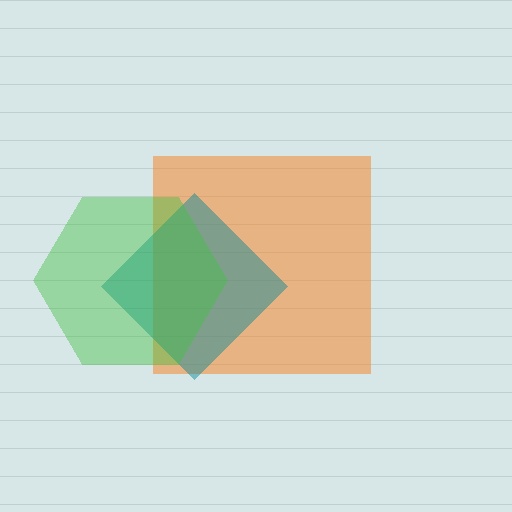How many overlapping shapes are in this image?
There are 3 overlapping shapes in the image.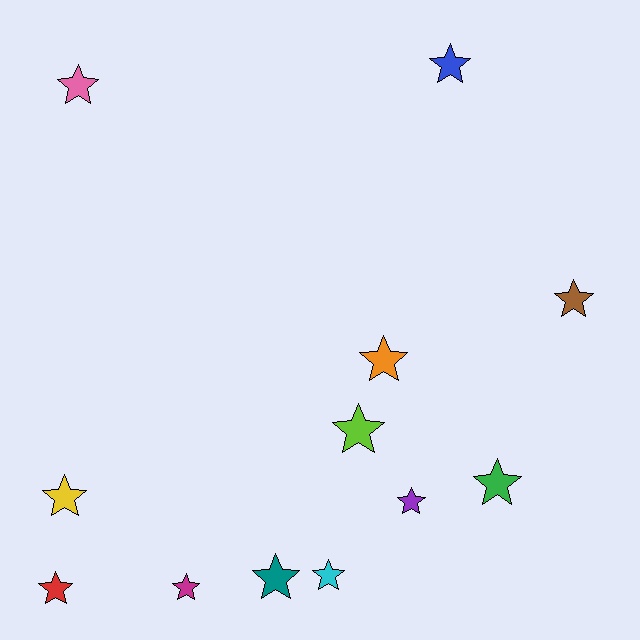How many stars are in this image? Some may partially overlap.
There are 12 stars.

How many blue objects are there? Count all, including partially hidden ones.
There is 1 blue object.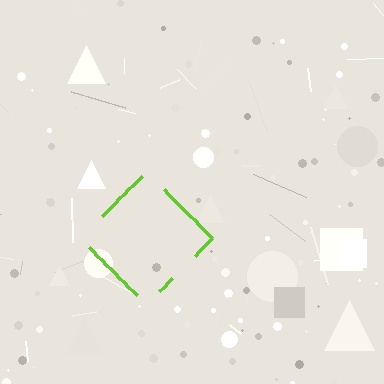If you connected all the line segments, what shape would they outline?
They would outline a diamond.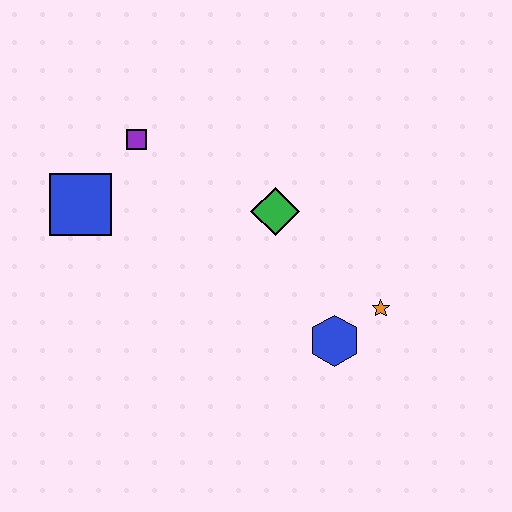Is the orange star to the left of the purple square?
No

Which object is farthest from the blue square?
The orange star is farthest from the blue square.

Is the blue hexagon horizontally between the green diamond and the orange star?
Yes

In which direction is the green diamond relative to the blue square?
The green diamond is to the right of the blue square.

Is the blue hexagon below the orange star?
Yes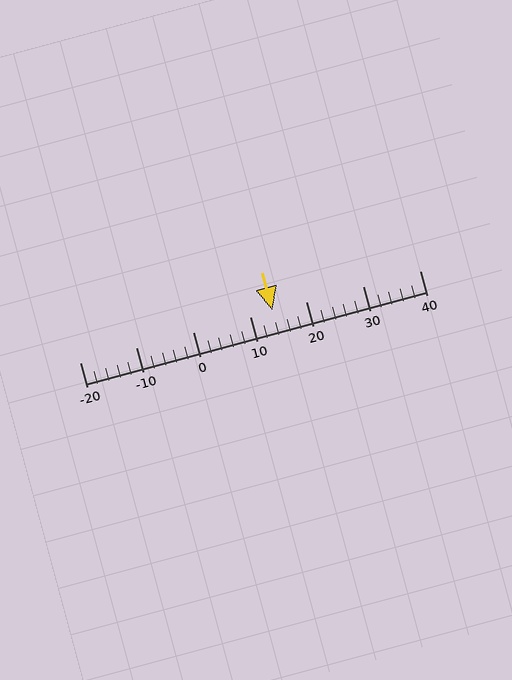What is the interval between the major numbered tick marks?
The major tick marks are spaced 10 units apart.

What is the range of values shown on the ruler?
The ruler shows values from -20 to 40.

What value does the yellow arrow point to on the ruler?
The yellow arrow points to approximately 14.